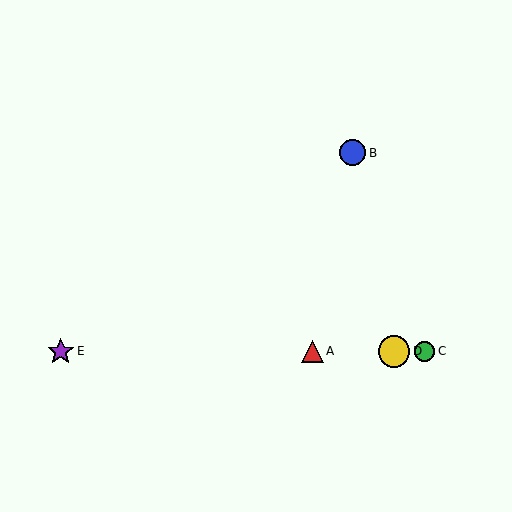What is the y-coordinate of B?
Object B is at y≈153.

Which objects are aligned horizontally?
Objects A, C, D, E are aligned horizontally.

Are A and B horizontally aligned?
No, A is at y≈351 and B is at y≈153.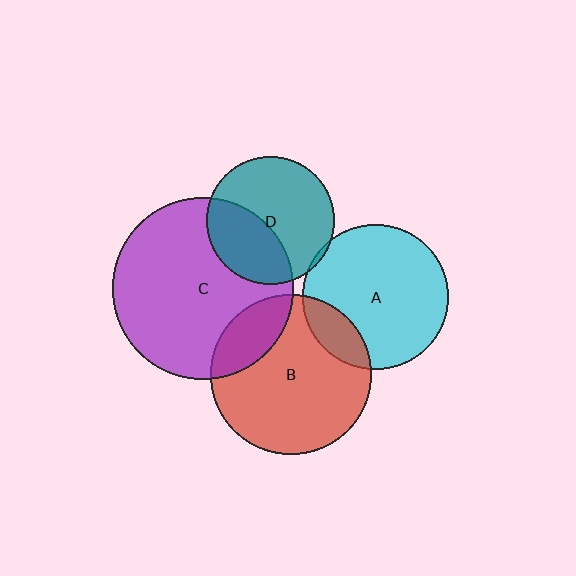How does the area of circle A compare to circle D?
Approximately 1.3 times.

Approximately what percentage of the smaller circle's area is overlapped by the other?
Approximately 15%.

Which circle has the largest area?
Circle C (purple).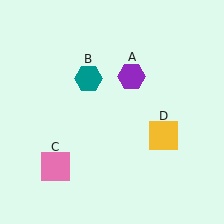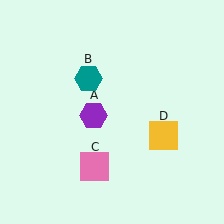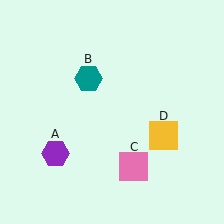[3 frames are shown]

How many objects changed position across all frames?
2 objects changed position: purple hexagon (object A), pink square (object C).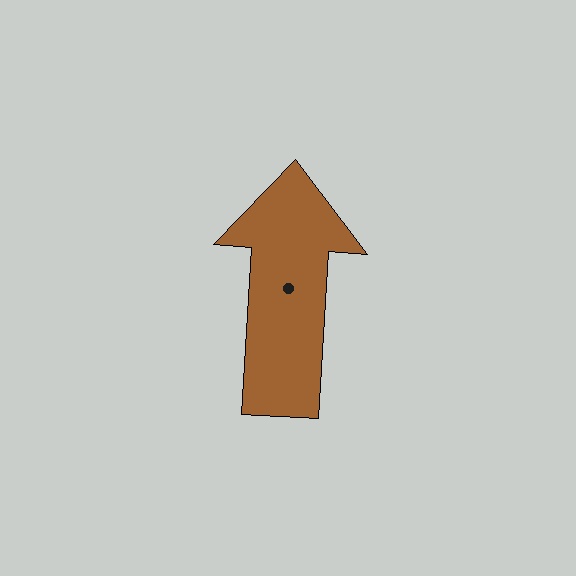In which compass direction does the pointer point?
North.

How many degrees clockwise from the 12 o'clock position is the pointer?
Approximately 3 degrees.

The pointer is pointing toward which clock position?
Roughly 12 o'clock.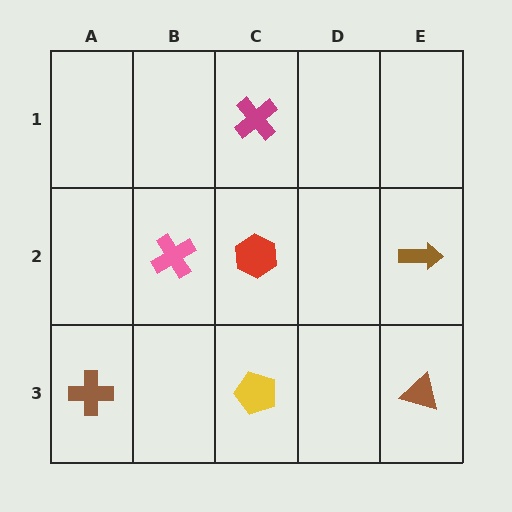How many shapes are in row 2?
3 shapes.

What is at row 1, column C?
A magenta cross.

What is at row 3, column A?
A brown cross.